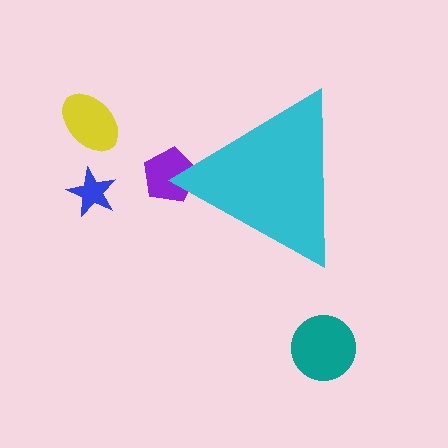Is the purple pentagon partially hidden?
Yes, the purple pentagon is partially hidden behind the cyan triangle.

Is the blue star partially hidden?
No, the blue star is fully visible.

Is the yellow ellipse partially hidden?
No, the yellow ellipse is fully visible.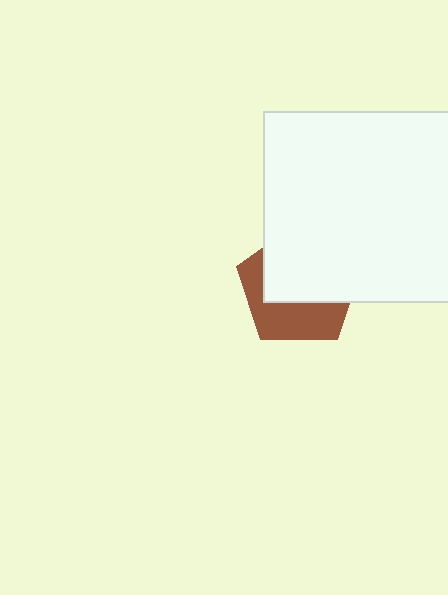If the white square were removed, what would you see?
You would see the complete brown pentagon.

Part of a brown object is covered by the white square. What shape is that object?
It is a pentagon.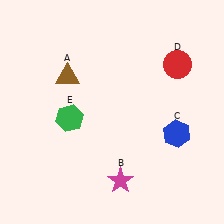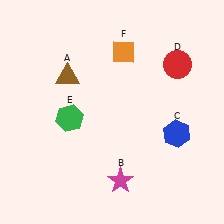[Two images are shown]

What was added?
An orange diamond (F) was added in Image 2.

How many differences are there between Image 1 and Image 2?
There is 1 difference between the two images.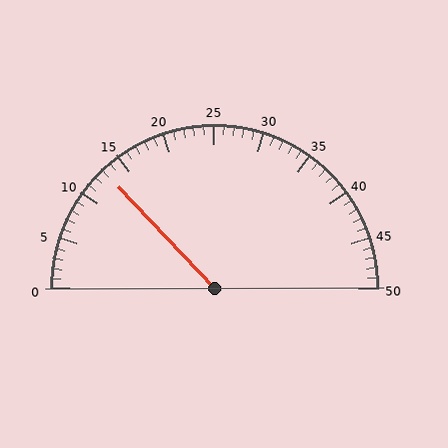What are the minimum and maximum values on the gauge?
The gauge ranges from 0 to 50.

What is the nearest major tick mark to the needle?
The nearest major tick mark is 15.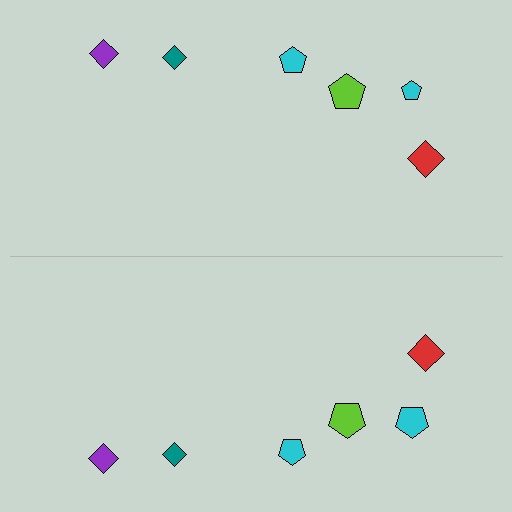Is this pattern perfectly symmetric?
No, the pattern is not perfectly symmetric. The cyan pentagon on the bottom side has a different size than its mirror counterpart.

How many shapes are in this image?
There are 12 shapes in this image.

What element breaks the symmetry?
The cyan pentagon on the bottom side has a different size than its mirror counterpart.